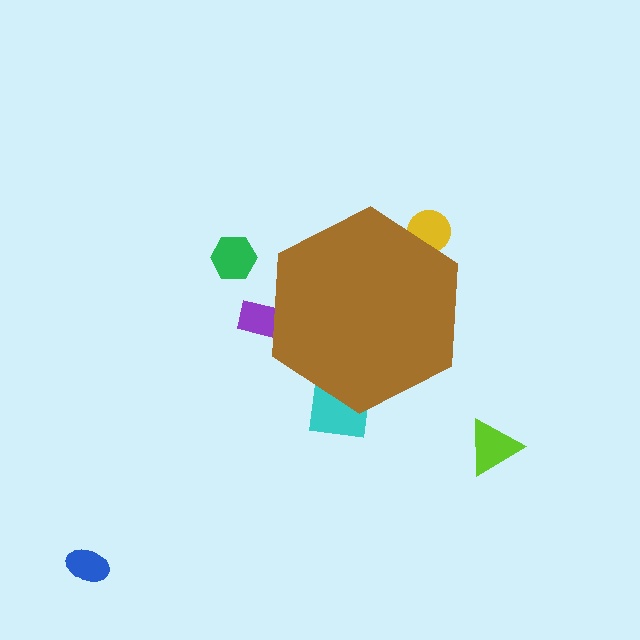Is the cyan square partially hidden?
Yes, the cyan square is partially hidden behind the brown hexagon.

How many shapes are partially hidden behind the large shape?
3 shapes are partially hidden.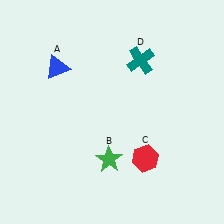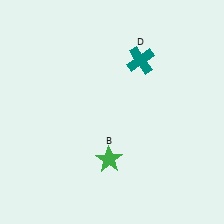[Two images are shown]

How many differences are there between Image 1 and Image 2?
There are 2 differences between the two images.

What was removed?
The red hexagon (C), the blue triangle (A) were removed in Image 2.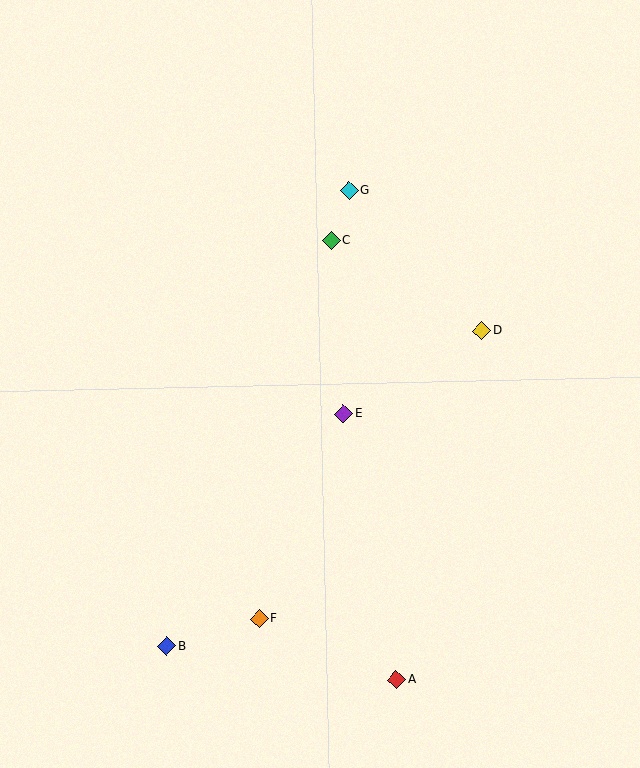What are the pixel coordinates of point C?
Point C is at (331, 241).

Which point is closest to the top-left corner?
Point G is closest to the top-left corner.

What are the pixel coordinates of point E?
Point E is at (343, 414).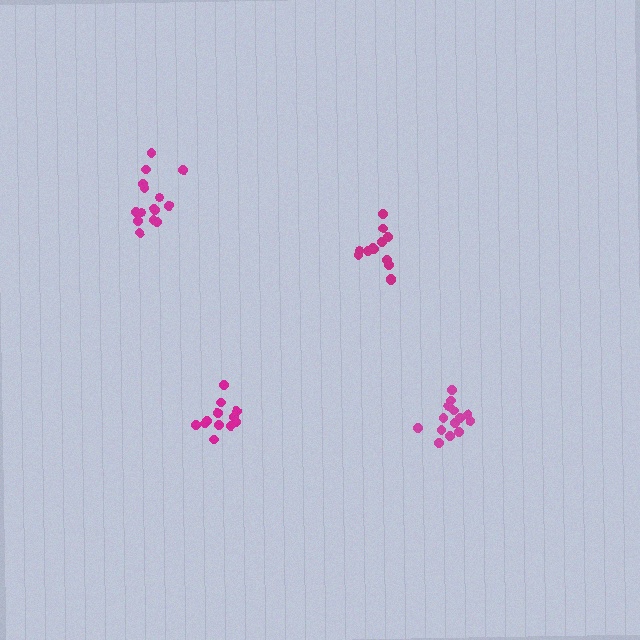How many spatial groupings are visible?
There are 4 spatial groupings.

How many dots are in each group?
Group 1: 13 dots, Group 2: 15 dots, Group 3: 13 dots, Group 4: 15 dots (56 total).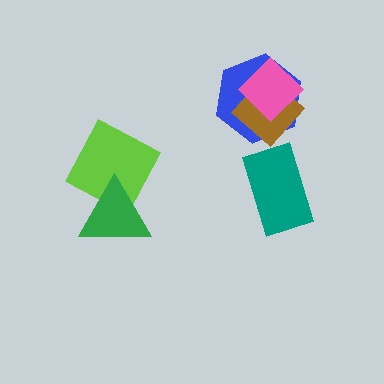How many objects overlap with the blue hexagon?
2 objects overlap with the blue hexagon.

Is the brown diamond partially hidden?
Yes, it is partially covered by another shape.